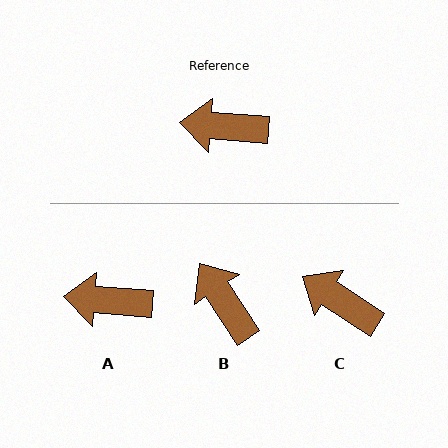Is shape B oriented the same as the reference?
No, it is off by about 52 degrees.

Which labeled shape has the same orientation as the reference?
A.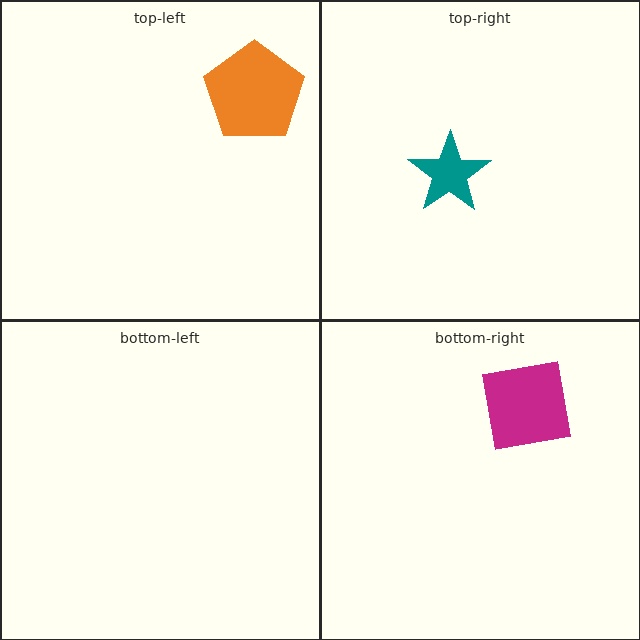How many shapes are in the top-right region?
1.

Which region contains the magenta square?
The bottom-right region.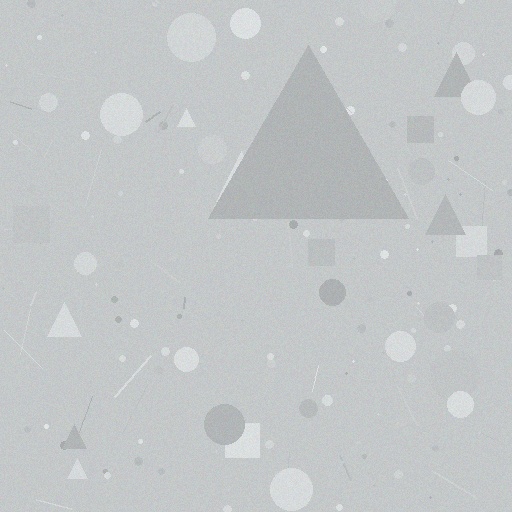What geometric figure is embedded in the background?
A triangle is embedded in the background.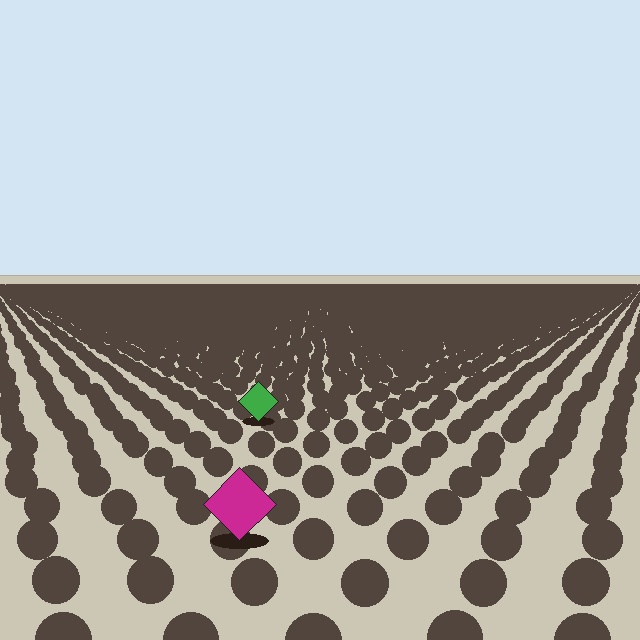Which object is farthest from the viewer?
The green diamond is farthest from the viewer. It appears smaller and the ground texture around it is denser.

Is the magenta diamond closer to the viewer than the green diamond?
Yes. The magenta diamond is closer — you can tell from the texture gradient: the ground texture is coarser near it.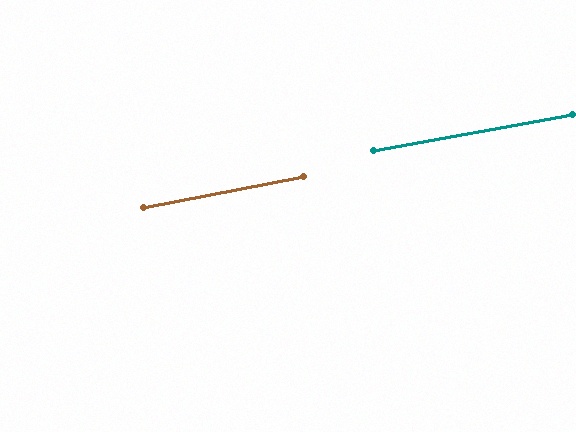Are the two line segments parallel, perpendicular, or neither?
Parallel — their directions differ by only 0.6°.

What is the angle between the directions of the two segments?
Approximately 1 degree.